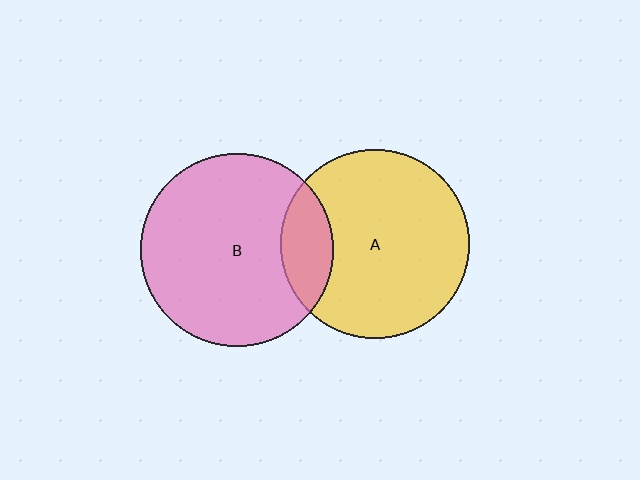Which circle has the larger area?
Circle B (pink).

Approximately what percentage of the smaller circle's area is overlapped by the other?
Approximately 15%.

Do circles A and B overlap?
Yes.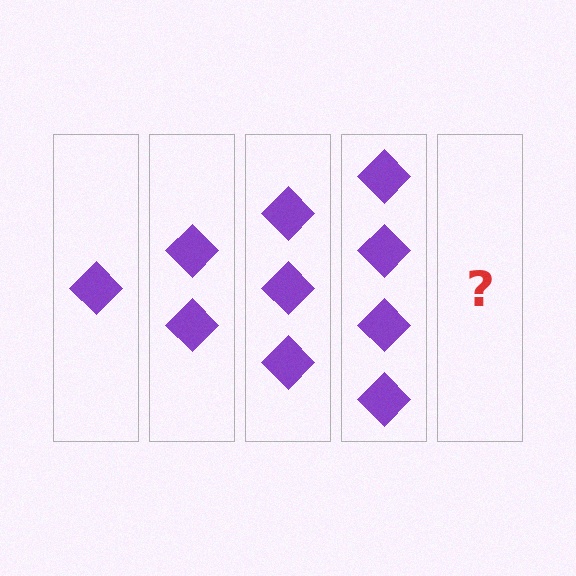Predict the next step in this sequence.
The next step is 5 diamonds.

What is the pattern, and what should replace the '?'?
The pattern is that each step adds one more diamond. The '?' should be 5 diamonds.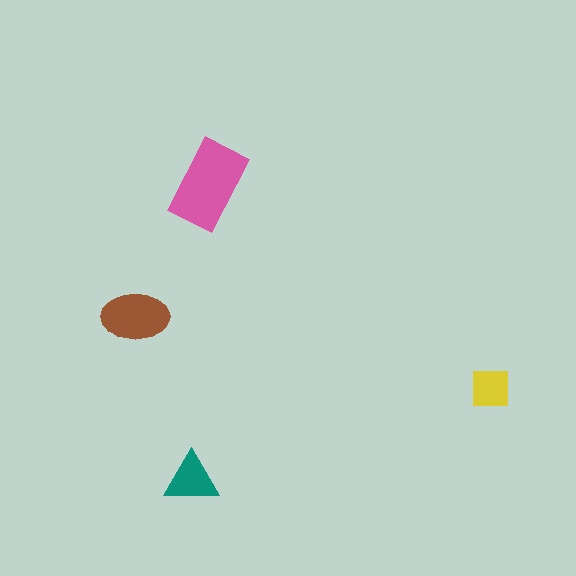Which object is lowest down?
The teal triangle is bottommost.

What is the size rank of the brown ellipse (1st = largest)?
2nd.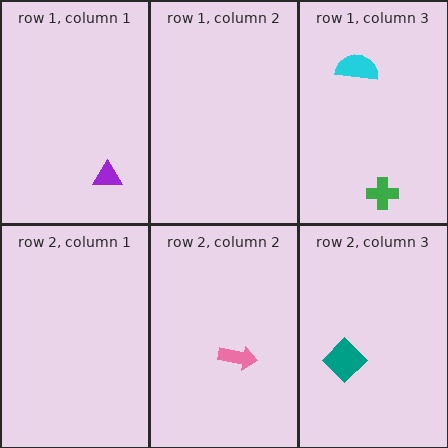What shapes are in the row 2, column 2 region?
The pink arrow.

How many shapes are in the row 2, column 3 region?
1.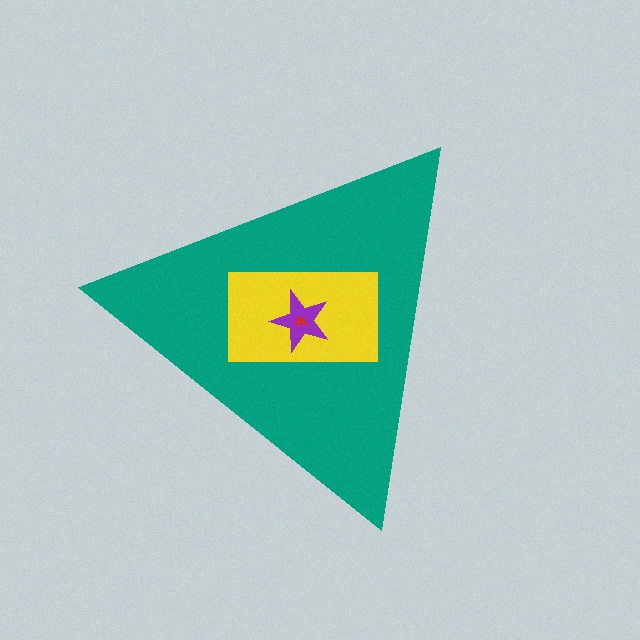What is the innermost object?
The red trapezoid.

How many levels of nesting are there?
4.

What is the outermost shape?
The teal triangle.